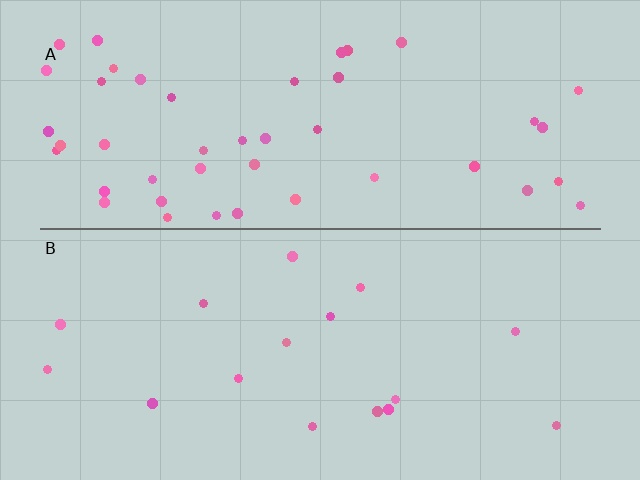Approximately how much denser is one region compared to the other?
Approximately 2.9× — region A over region B.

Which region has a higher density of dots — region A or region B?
A (the top).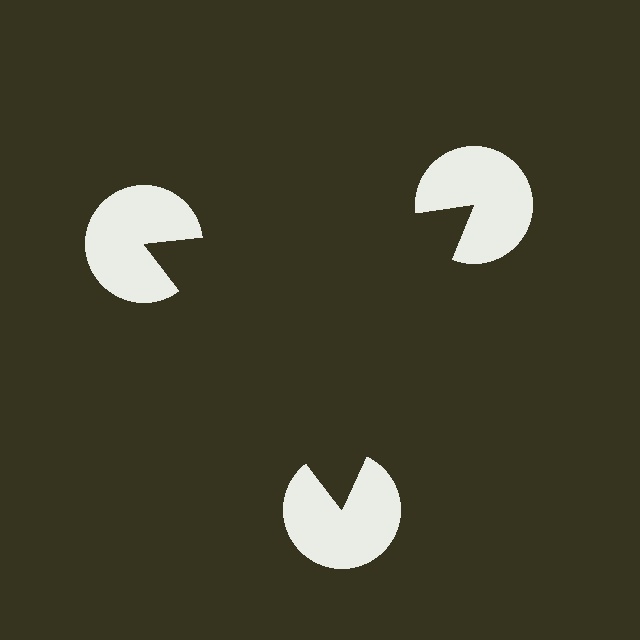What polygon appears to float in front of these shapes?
An illusory triangle — its edges are inferred from the aligned wedge cuts in the pac-man discs, not physically drawn.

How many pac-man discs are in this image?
There are 3 — one at each vertex of the illusory triangle.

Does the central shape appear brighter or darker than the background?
It typically appears slightly darker than the background, even though no actual brightness change is drawn.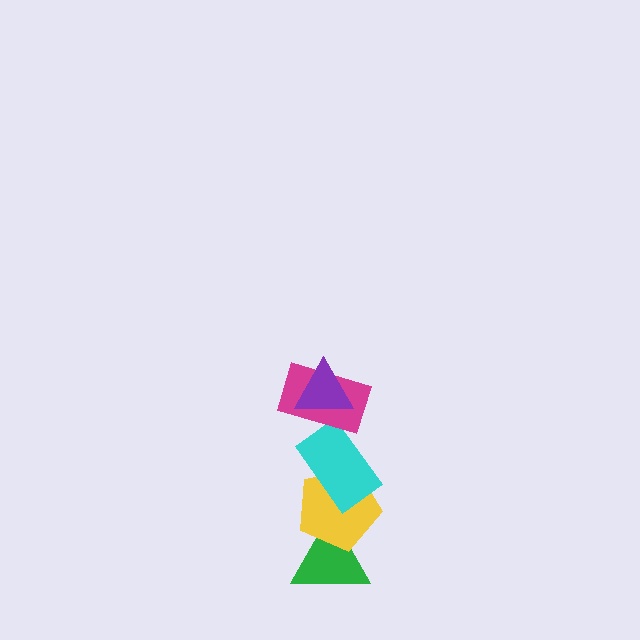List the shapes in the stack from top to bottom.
From top to bottom: the purple triangle, the magenta rectangle, the cyan rectangle, the yellow pentagon, the green triangle.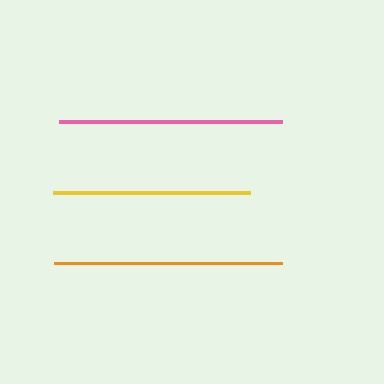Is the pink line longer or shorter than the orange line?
The orange line is longer than the pink line.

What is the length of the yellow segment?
The yellow segment is approximately 197 pixels long.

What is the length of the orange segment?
The orange segment is approximately 228 pixels long.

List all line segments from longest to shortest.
From longest to shortest: orange, pink, yellow.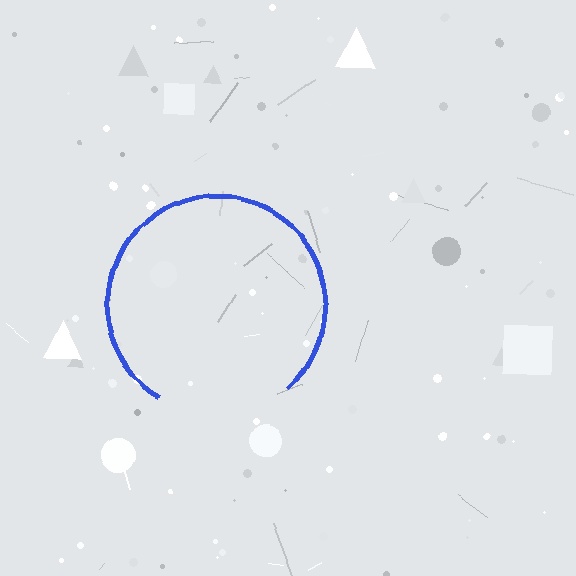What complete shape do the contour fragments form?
The contour fragments form a circle.